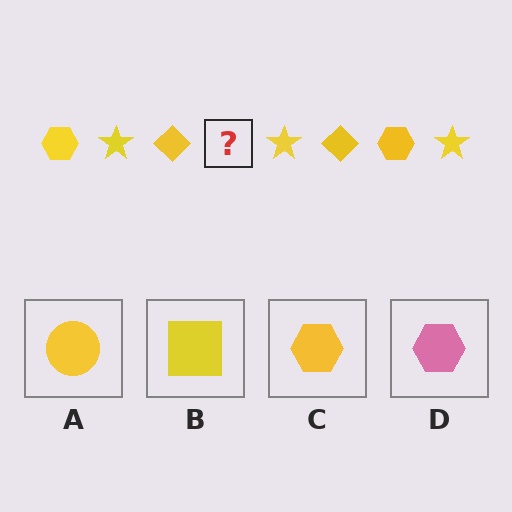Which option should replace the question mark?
Option C.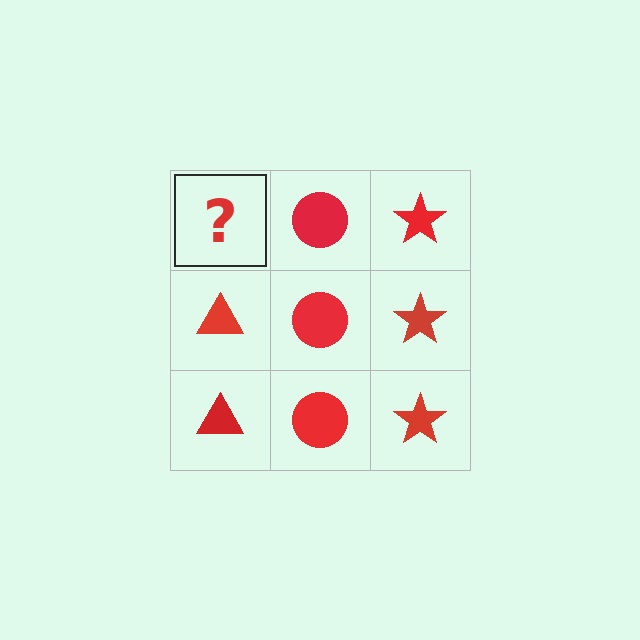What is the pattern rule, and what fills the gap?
The rule is that each column has a consistent shape. The gap should be filled with a red triangle.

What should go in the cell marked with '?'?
The missing cell should contain a red triangle.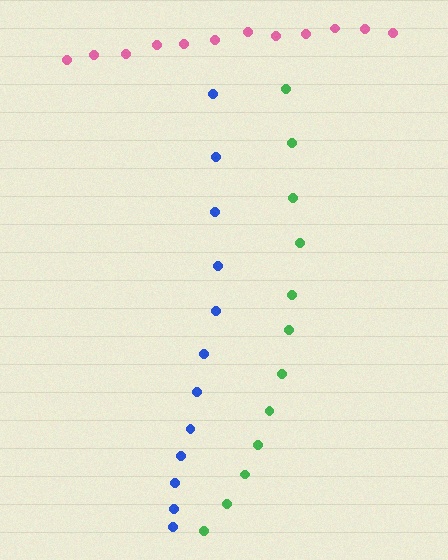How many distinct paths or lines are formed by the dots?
There are 3 distinct paths.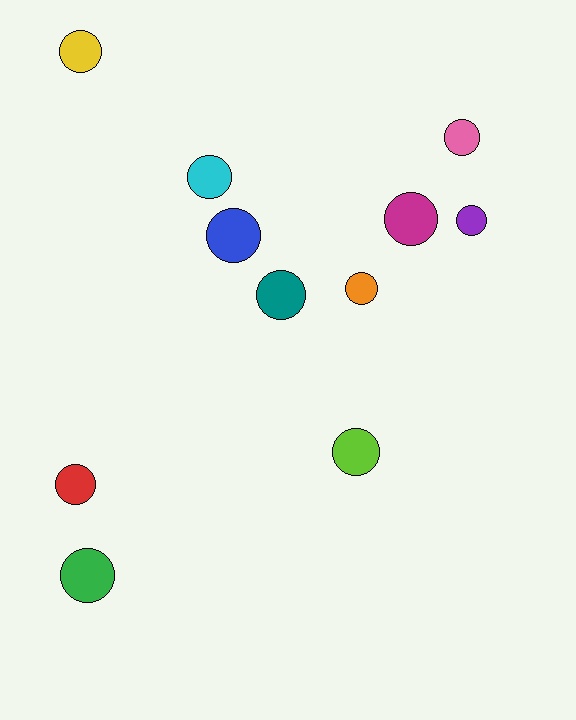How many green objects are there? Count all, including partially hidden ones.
There is 1 green object.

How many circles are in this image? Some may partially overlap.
There are 11 circles.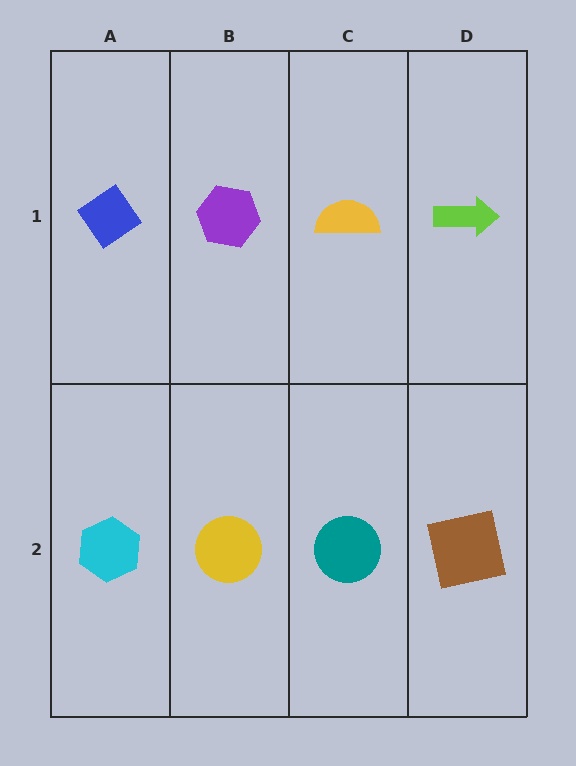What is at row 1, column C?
A yellow semicircle.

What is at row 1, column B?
A purple hexagon.